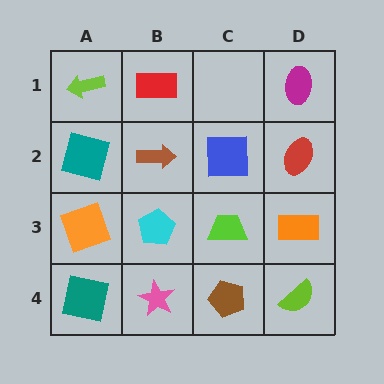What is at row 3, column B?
A cyan pentagon.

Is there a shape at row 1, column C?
No, that cell is empty.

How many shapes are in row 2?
4 shapes.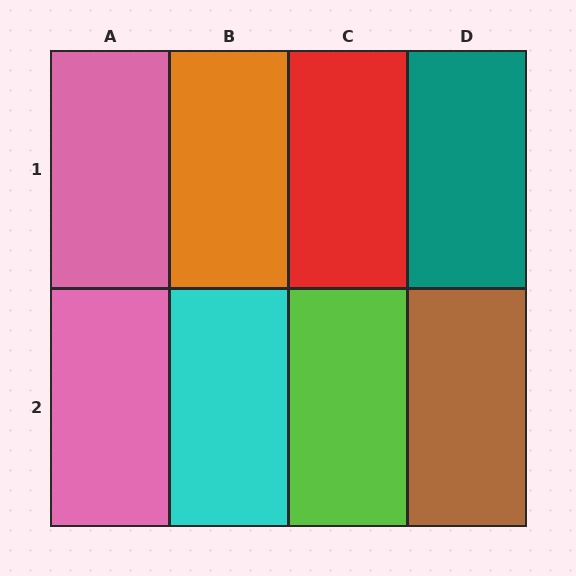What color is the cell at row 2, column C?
Lime.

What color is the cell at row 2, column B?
Cyan.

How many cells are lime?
1 cell is lime.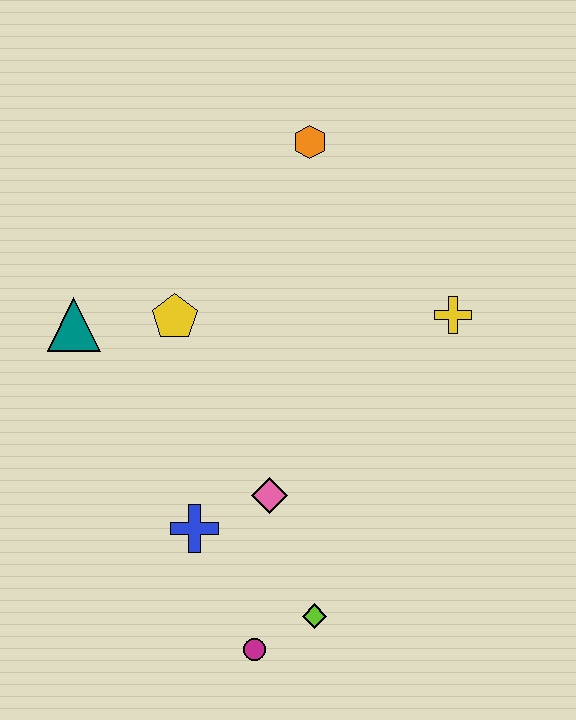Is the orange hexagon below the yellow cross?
No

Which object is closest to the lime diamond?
The magenta circle is closest to the lime diamond.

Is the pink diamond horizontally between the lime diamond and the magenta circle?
Yes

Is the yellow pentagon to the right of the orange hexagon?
No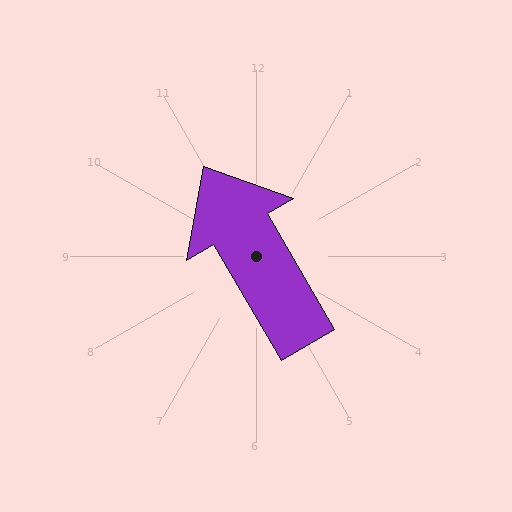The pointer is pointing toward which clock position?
Roughly 11 o'clock.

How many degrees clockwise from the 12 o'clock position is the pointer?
Approximately 330 degrees.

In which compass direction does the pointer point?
Northwest.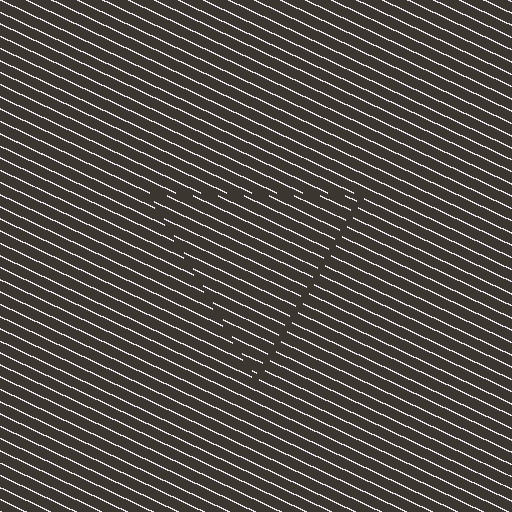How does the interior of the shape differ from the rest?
The interior of the shape contains the same grating, shifted by half a period — the contour is defined by the phase discontinuity where line-ends from the inner and outer gratings abut.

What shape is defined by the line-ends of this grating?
An illusory triangle. The interior of the shape contains the same grating, shifted by half a period — the contour is defined by the phase discontinuity where line-ends from the inner and outer gratings abut.